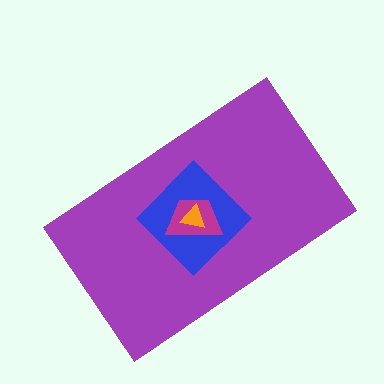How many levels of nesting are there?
4.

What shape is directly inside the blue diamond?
The magenta trapezoid.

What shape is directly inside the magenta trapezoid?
The orange triangle.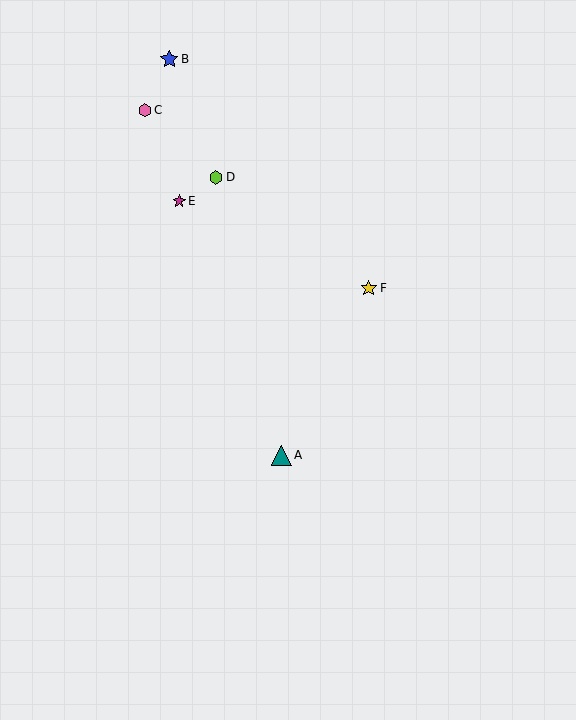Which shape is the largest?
The teal triangle (labeled A) is the largest.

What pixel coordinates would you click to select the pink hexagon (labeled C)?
Click at (145, 110) to select the pink hexagon C.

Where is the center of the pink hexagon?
The center of the pink hexagon is at (145, 110).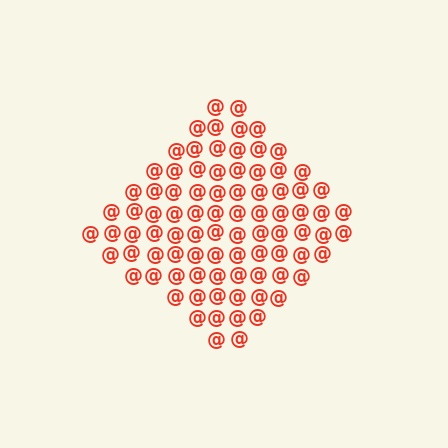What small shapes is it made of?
It is made of small at signs.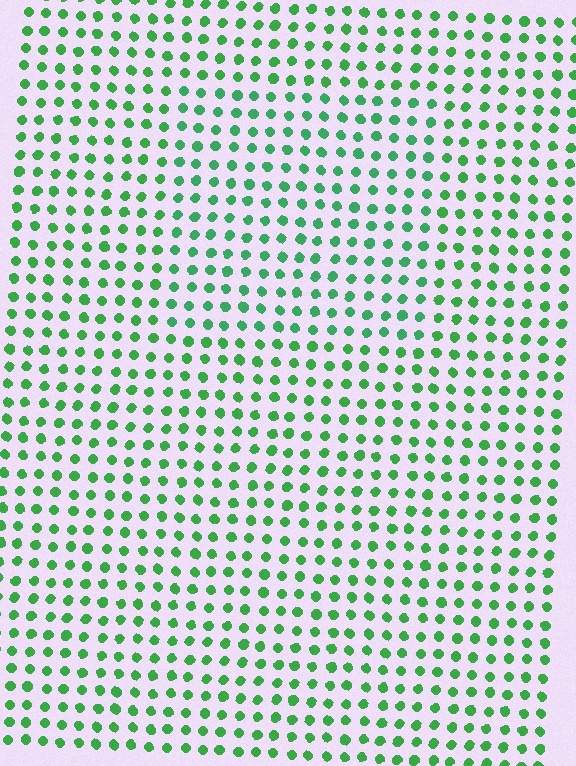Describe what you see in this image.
The image is filled with small green elements in a uniform arrangement. A rectangle-shaped region is visible where the elements are tinted to a slightly different hue, forming a subtle color boundary.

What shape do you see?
I see a rectangle.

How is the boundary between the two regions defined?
The boundary is defined purely by a slight shift in hue (about 16 degrees). Spacing, size, and orientation are identical on both sides.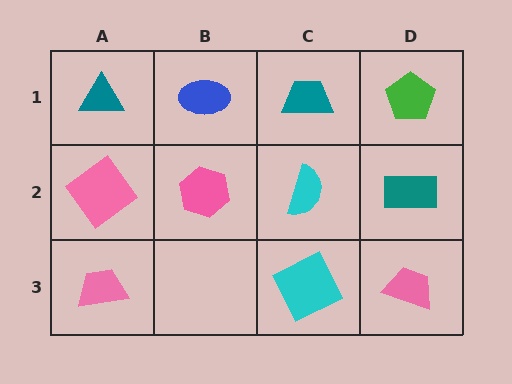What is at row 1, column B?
A blue ellipse.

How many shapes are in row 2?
4 shapes.